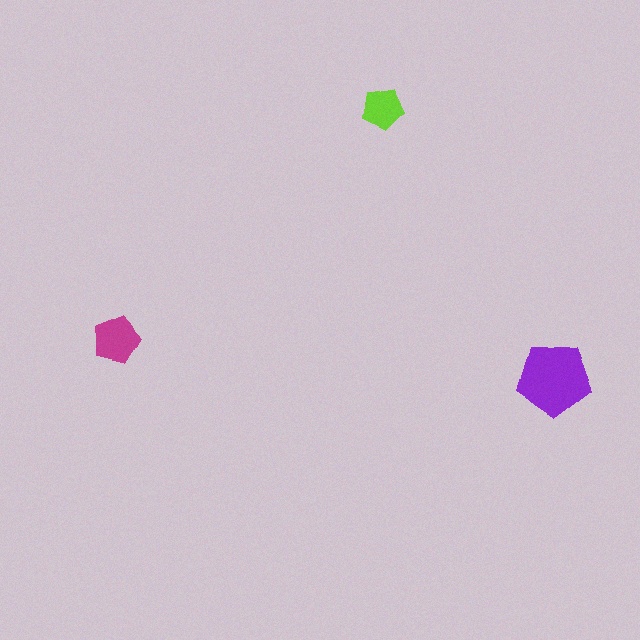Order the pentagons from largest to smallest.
the purple one, the magenta one, the lime one.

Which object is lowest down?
The purple pentagon is bottommost.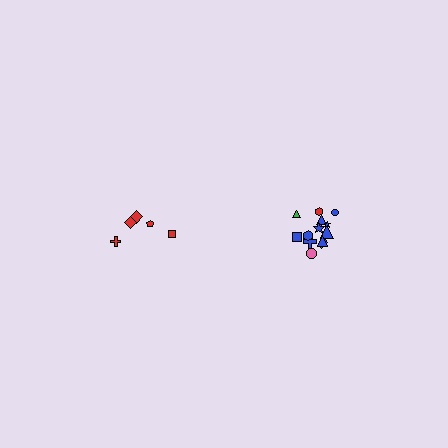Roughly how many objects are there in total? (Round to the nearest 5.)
Roughly 20 objects in total.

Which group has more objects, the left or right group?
The right group.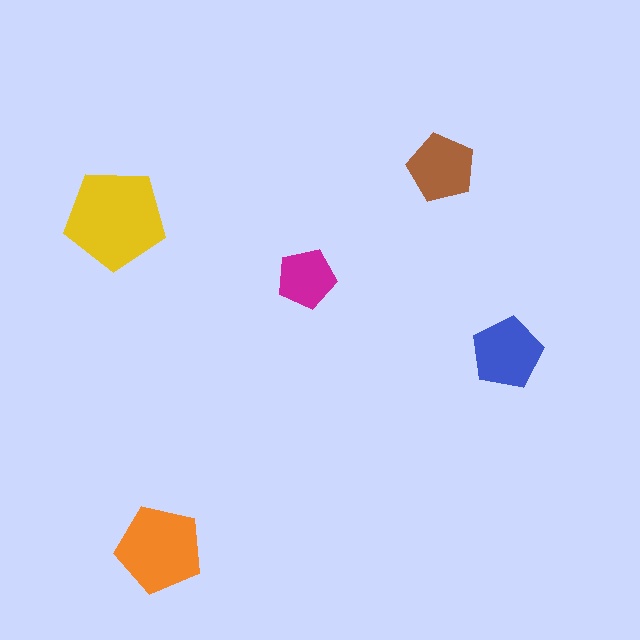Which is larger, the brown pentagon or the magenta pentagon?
The brown one.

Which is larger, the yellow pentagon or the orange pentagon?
The yellow one.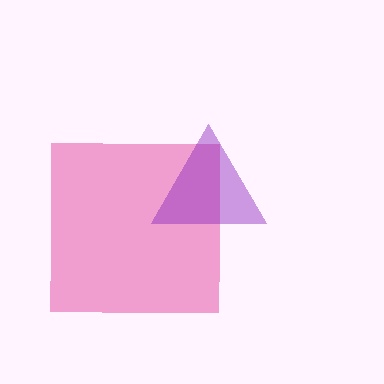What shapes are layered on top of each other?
The layered shapes are: a pink square, a purple triangle.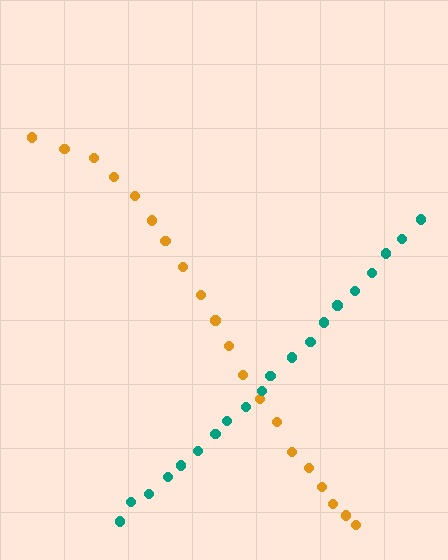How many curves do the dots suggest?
There are 2 distinct paths.